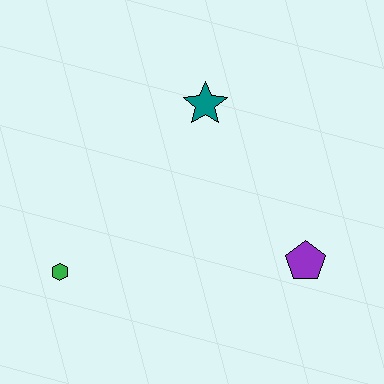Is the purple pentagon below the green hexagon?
No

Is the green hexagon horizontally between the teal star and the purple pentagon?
No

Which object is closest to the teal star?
The purple pentagon is closest to the teal star.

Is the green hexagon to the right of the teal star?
No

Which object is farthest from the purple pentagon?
The green hexagon is farthest from the purple pentagon.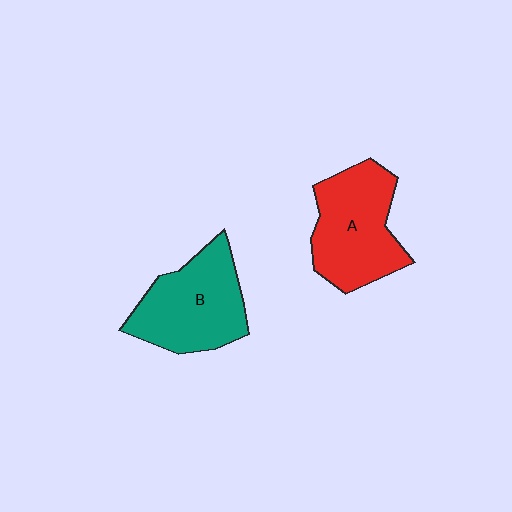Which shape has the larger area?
Shape A (red).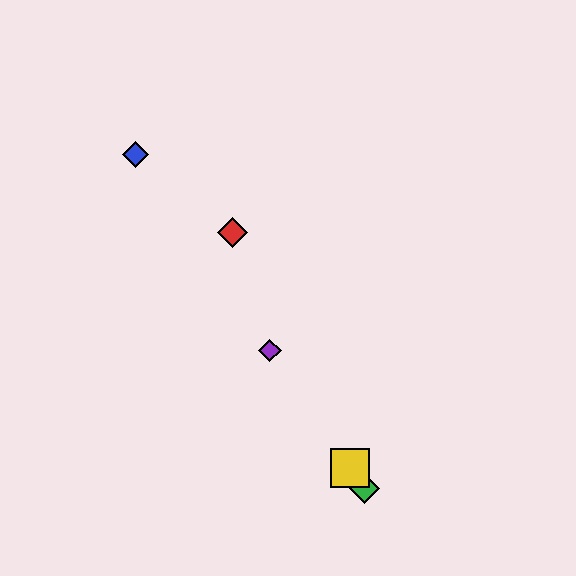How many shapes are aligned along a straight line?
4 shapes (the blue diamond, the green diamond, the yellow square, the purple diamond) are aligned along a straight line.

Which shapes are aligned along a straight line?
The blue diamond, the green diamond, the yellow square, the purple diamond are aligned along a straight line.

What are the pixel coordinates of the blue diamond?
The blue diamond is at (135, 155).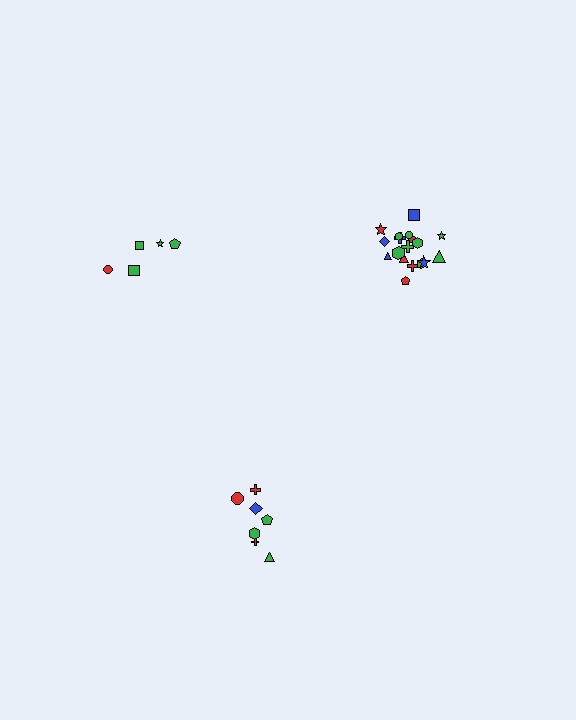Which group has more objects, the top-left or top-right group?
The top-right group.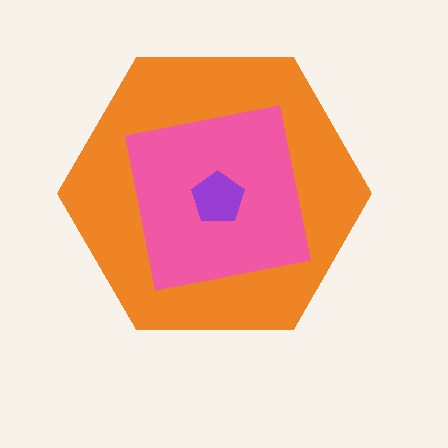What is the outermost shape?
The orange hexagon.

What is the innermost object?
The purple pentagon.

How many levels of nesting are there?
3.